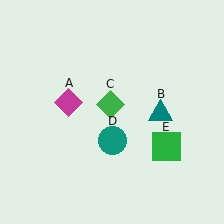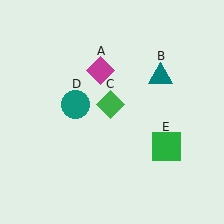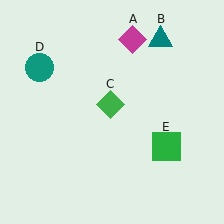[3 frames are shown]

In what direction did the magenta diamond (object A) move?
The magenta diamond (object A) moved up and to the right.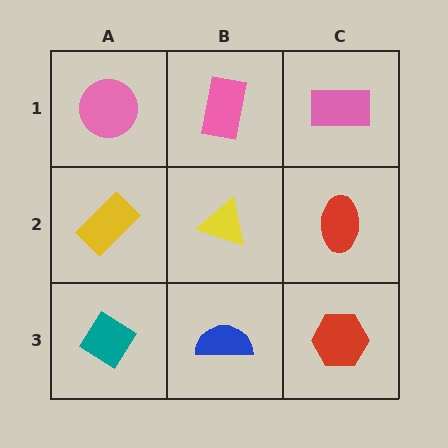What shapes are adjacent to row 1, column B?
A yellow triangle (row 2, column B), a pink circle (row 1, column A), a pink rectangle (row 1, column C).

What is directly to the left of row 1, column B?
A pink circle.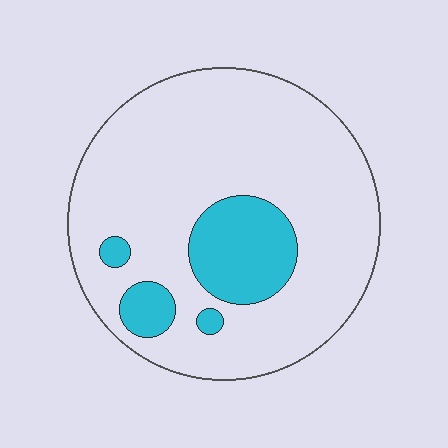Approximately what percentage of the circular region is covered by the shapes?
Approximately 15%.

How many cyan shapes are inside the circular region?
4.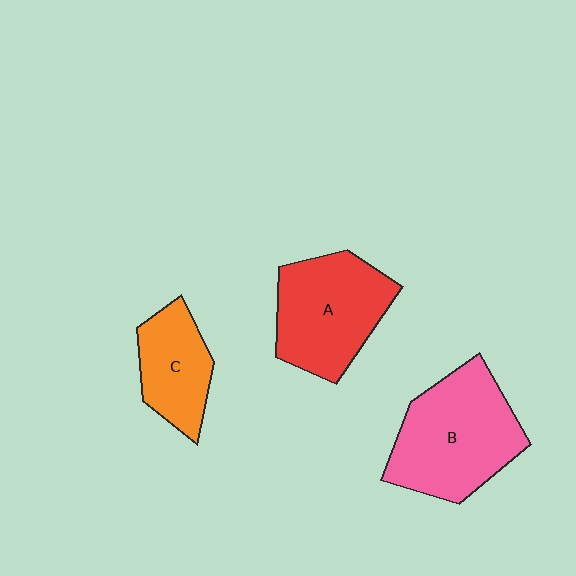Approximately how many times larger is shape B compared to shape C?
Approximately 1.8 times.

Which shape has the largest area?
Shape B (pink).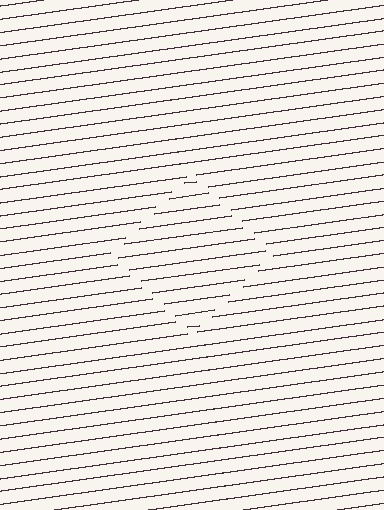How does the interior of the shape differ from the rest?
The interior of the shape contains the same grating, shifted by half a period — the contour is defined by the phase discontinuity where line-ends from the inner and outer gratings abut.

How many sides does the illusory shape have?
4 sides — the line-ends trace a square.